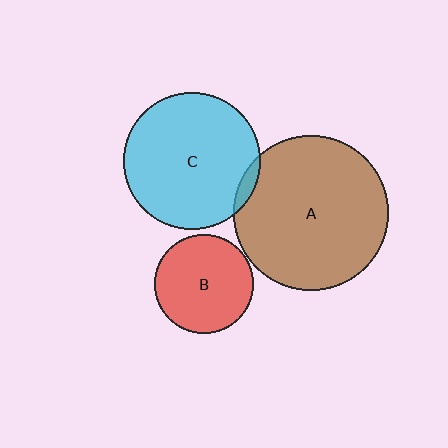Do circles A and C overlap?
Yes.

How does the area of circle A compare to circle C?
Approximately 1.3 times.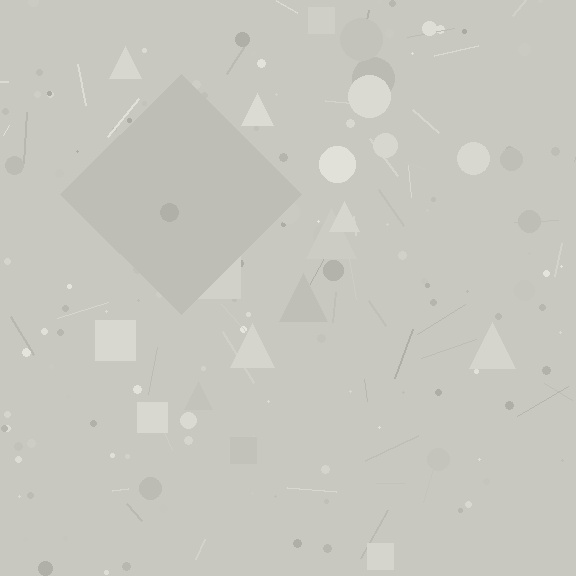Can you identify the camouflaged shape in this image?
The camouflaged shape is a diamond.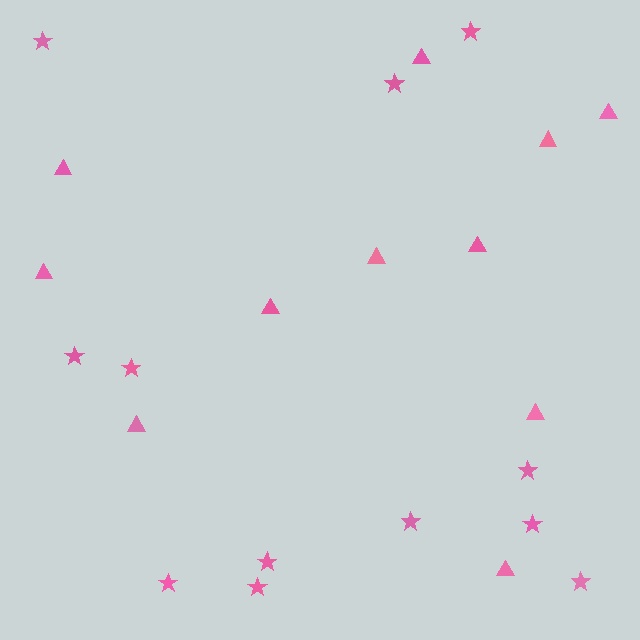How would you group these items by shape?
There are 2 groups: one group of stars (12) and one group of triangles (11).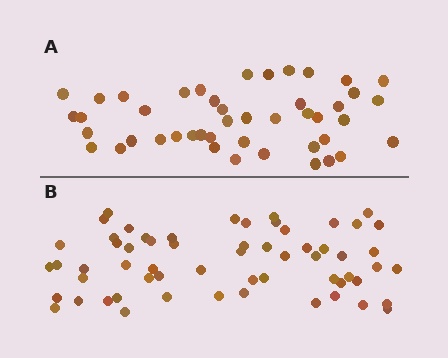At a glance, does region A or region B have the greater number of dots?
Region B (the bottom region) has more dots.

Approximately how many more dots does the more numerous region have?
Region B has approximately 15 more dots than region A.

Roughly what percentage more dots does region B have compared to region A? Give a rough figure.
About 35% more.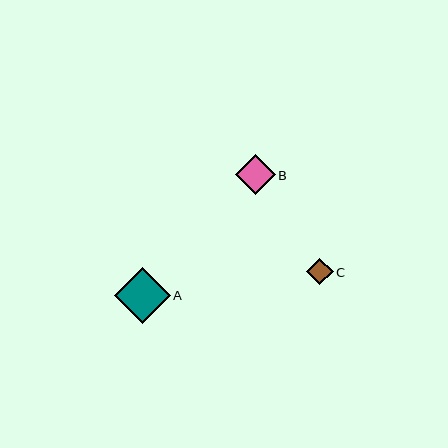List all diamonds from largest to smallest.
From largest to smallest: A, B, C.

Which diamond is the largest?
Diamond A is the largest with a size of approximately 56 pixels.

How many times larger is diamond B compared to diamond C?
Diamond B is approximately 1.5 times the size of diamond C.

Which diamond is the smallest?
Diamond C is the smallest with a size of approximately 26 pixels.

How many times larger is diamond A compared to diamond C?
Diamond A is approximately 2.1 times the size of diamond C.